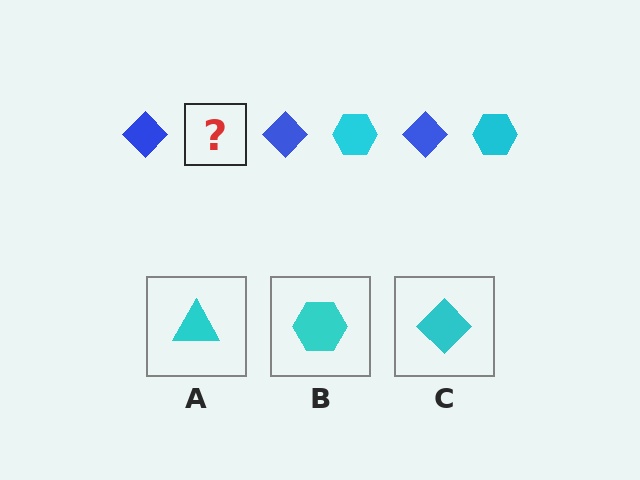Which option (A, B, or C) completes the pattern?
B.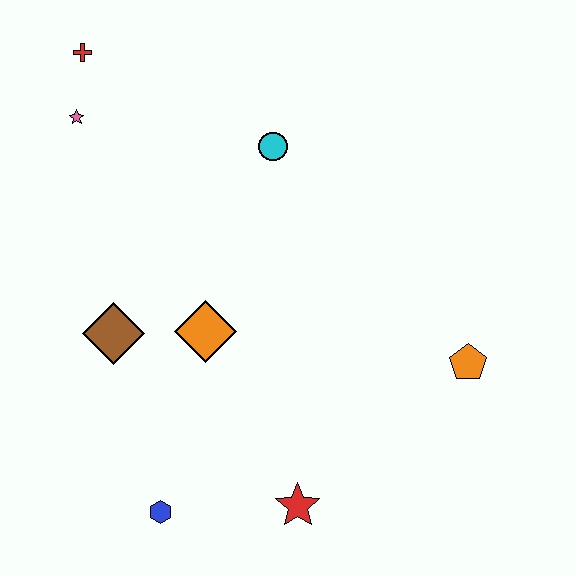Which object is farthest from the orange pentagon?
The red cross is farthest from the orange pentagon.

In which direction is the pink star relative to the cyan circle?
The pink star is to the left of the cyan circle.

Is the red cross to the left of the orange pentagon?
Yes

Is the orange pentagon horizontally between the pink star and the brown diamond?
No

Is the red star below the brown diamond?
Yes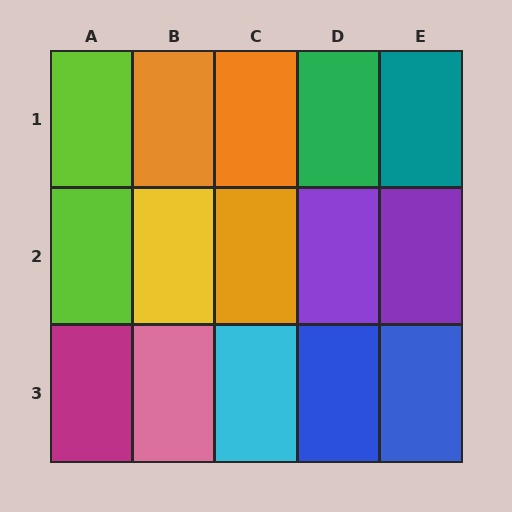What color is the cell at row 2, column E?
Purple.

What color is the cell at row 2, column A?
Lime.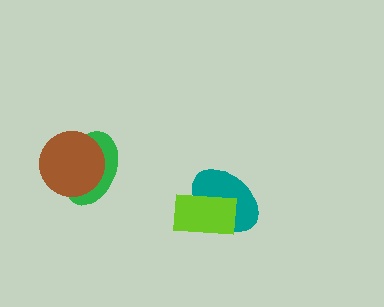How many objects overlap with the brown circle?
1 object overlaps with the brown circle.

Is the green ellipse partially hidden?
Yes, it is partially covered by another shape.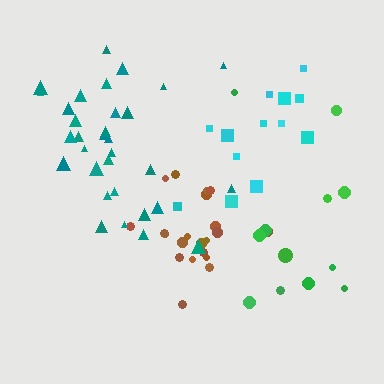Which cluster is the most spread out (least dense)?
Green.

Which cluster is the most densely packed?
Brown.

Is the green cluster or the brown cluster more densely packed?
Brown.